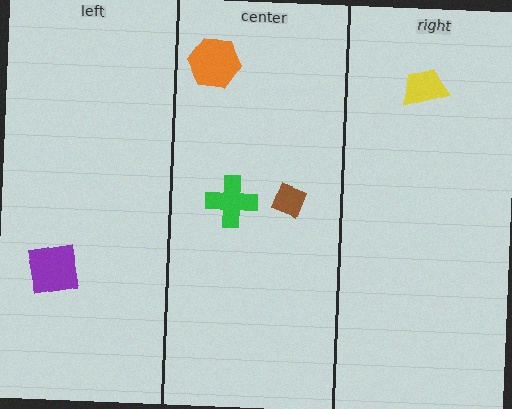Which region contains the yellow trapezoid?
The right region.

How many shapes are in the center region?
3.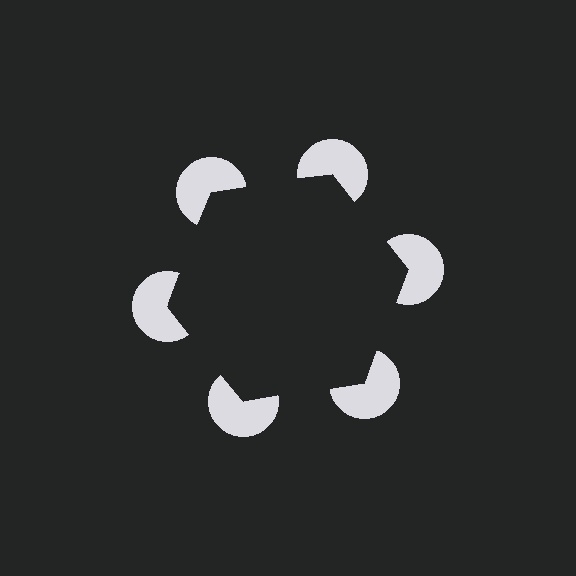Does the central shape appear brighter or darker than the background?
It typically appears slightly darker than the background, even though no actual brightness change is drawn.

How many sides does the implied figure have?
6 sides.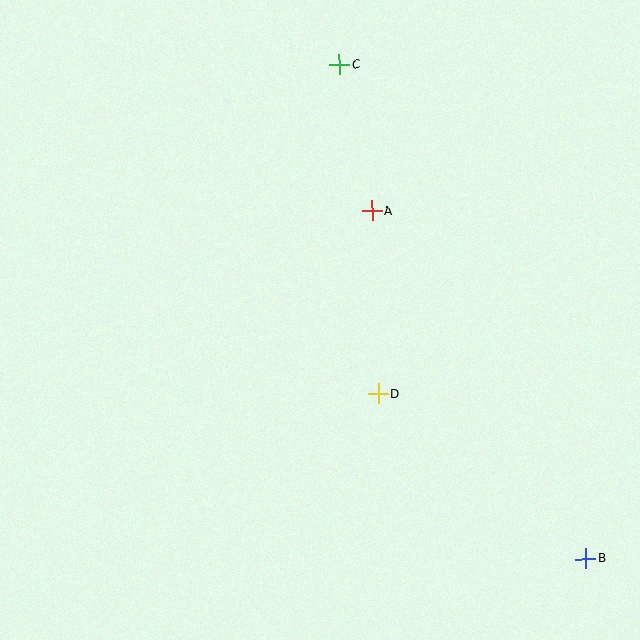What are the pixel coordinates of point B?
Point B is at (586, 559).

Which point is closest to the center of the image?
Point D at (378, 394) is closest to the center.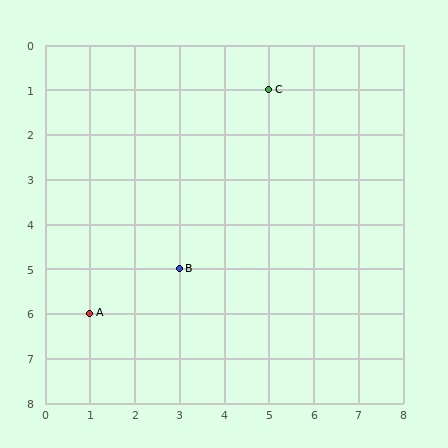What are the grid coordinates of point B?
Point B is at grid coordinates (3, 5).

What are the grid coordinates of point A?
Point A is at grid coordinates (1, 6).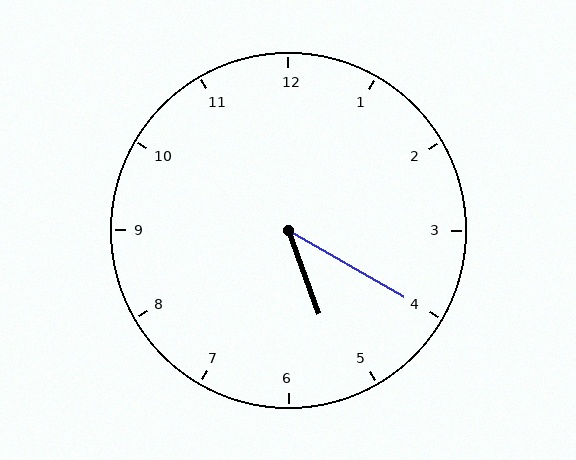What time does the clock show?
5:20.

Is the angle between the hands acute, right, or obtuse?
It is acute.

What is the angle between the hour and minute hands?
Approximately 40 degrees.